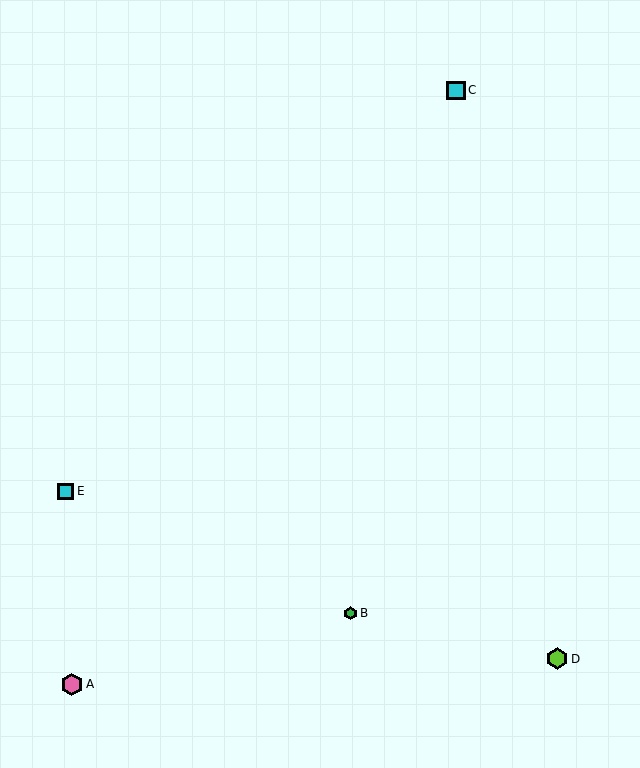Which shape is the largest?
The pink hexagon (labeled A) is the largest.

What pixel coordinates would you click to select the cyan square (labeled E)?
Click at (66, 491) to select the cyan square E.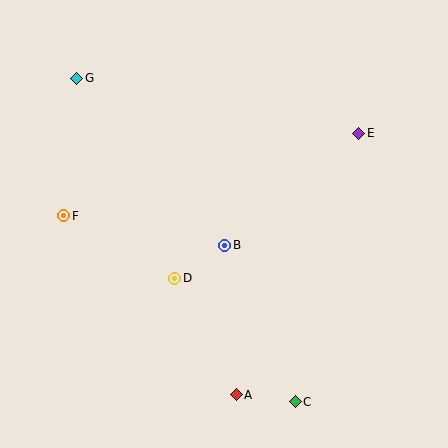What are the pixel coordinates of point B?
Point B is at (225, 245).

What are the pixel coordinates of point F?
Point F is at (64, 216).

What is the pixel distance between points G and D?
The distance between G and D is 223 pixels.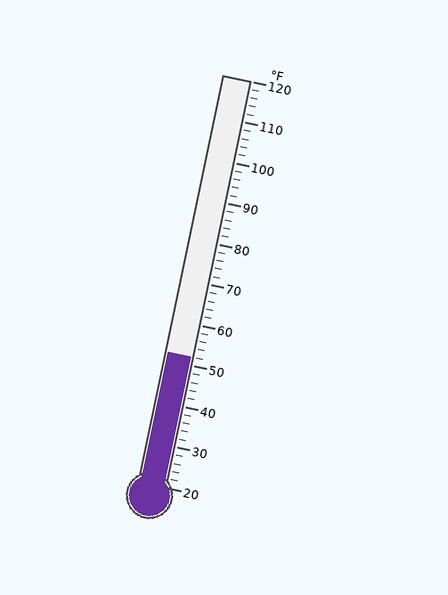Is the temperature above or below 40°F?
The temperature is above 40°F.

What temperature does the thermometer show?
The thermometer shows approximately 52°F.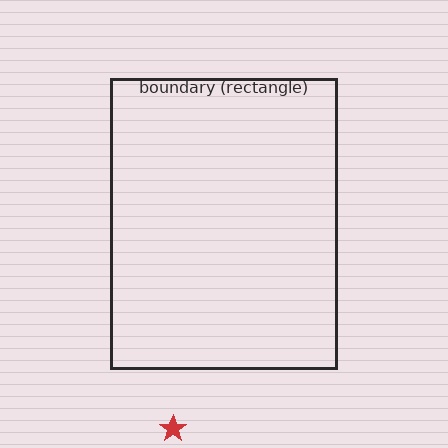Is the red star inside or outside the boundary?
Outside.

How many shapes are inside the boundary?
0 inside, 1 outside.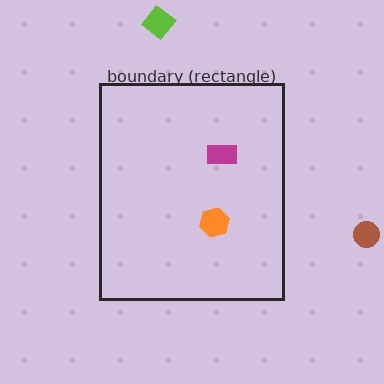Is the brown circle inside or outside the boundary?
Outside.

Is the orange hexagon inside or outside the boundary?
Inside.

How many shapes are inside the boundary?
2 inside, 2 outside.